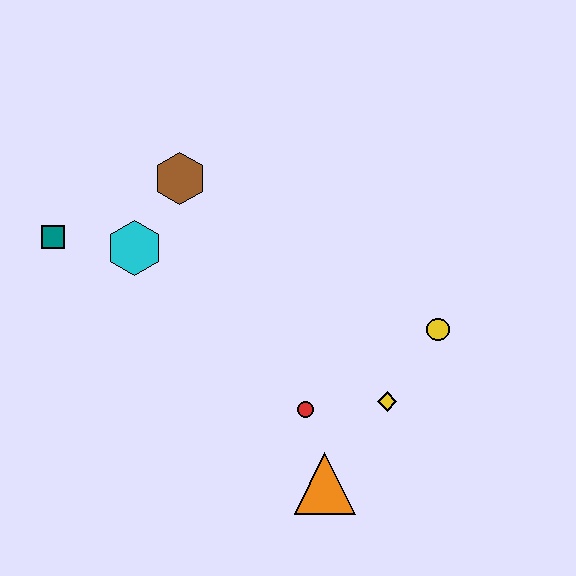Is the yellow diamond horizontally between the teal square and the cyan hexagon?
No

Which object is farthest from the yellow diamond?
The teal square is farthest from the yellow diamond.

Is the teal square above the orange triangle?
Yes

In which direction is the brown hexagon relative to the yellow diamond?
The brown hexagon is above the yellow diamond.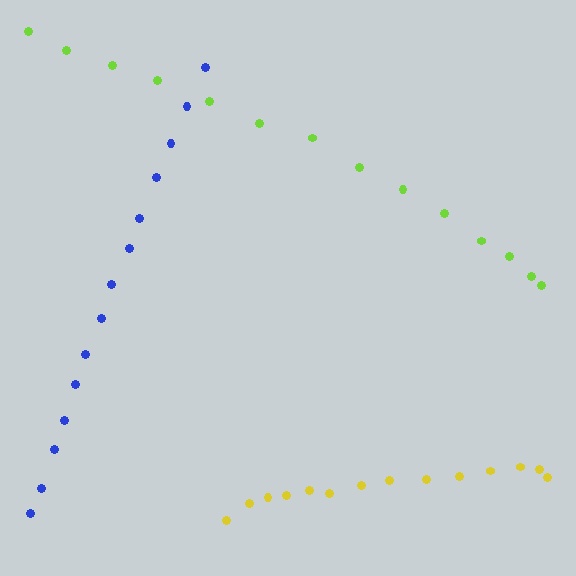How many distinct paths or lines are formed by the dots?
There are 3 distinct paths.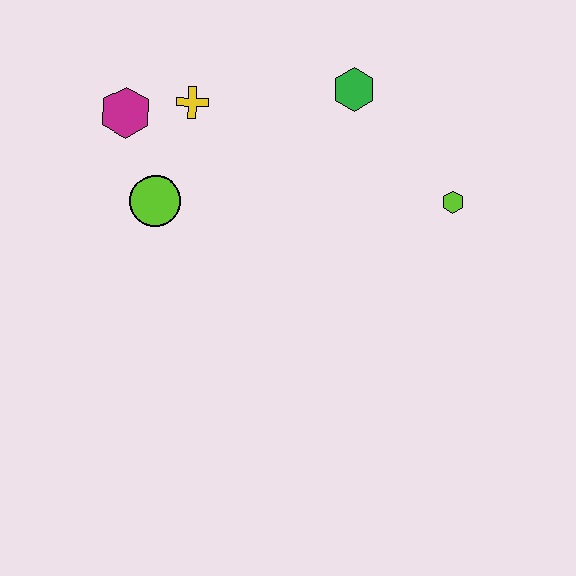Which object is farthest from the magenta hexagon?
The lime hexagon is farthest from the magenta hexagon.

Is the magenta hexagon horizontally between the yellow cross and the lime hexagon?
No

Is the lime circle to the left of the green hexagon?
Yes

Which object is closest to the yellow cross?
The magenta hexagon is closest to the yellow cross.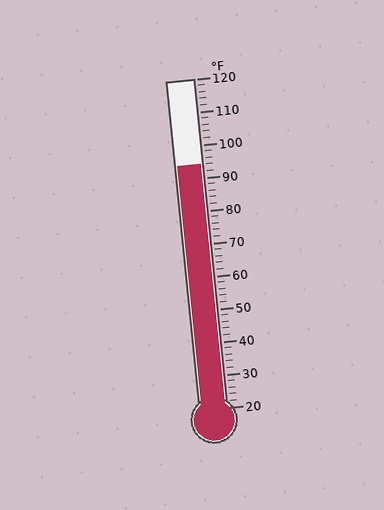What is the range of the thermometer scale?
The thermometer scale ranges from 20°F to 120°F.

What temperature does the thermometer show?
The thermometer shows approximately 94°F.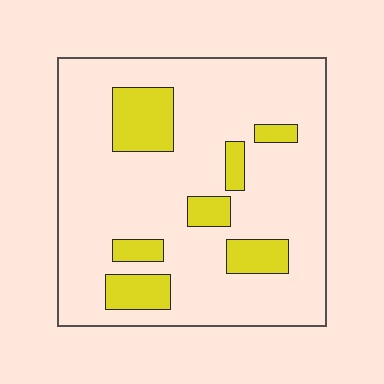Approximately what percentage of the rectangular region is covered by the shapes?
Approximately 20%.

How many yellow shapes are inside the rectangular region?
7.